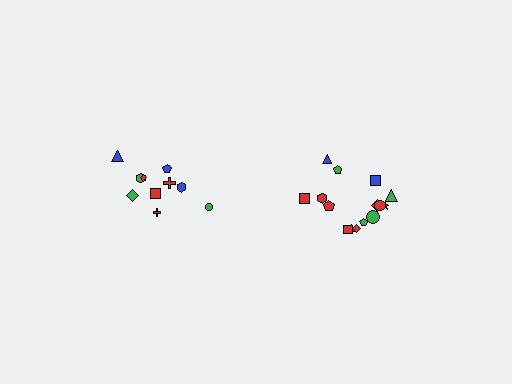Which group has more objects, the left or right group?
The right group.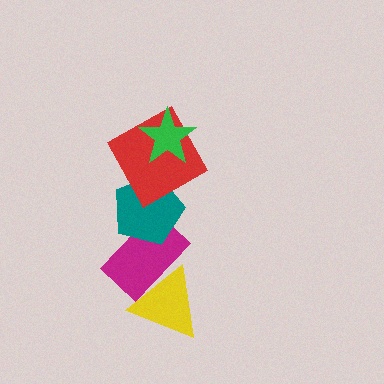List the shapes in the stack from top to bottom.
From top to bottom: the green star, the red square, the teal pentagon, the magenta rectangle, the yellow triangle.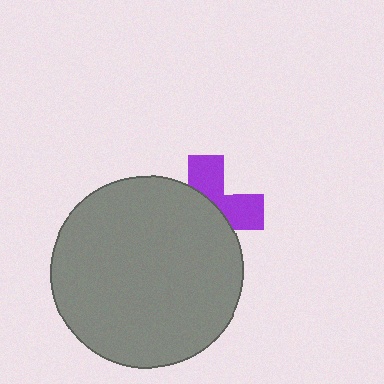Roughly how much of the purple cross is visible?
A small part of it is visible (roughly 40%).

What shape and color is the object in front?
The object in front is a gray circle.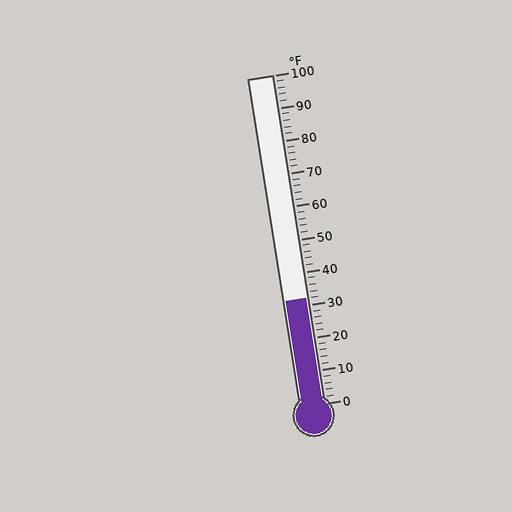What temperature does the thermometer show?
The thermometer shows approximately 32°F.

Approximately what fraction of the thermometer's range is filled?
The thermometer is filled to approximately 30% of its range.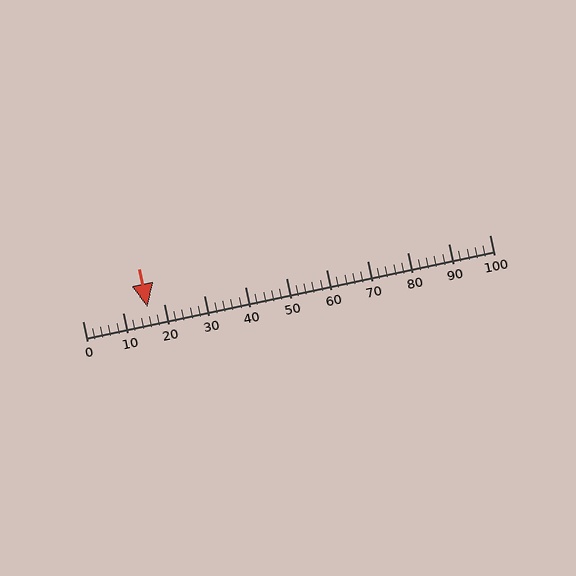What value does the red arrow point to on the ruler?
The red arrow points to approximately 16.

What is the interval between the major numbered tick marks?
The major tick marks are spaced 10 units apart.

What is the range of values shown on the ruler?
The ruler shows values from 0 to 100.